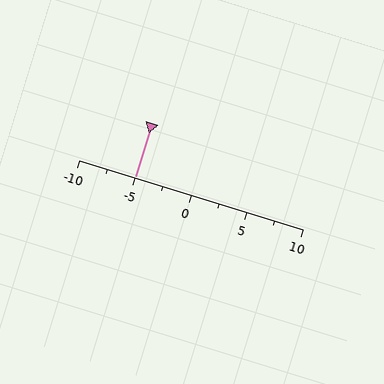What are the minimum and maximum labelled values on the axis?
The axis runs from -10 to 10.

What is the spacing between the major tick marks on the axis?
The major ticks are spaced 5 apart.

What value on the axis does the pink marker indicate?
The marker indicates approximately -5.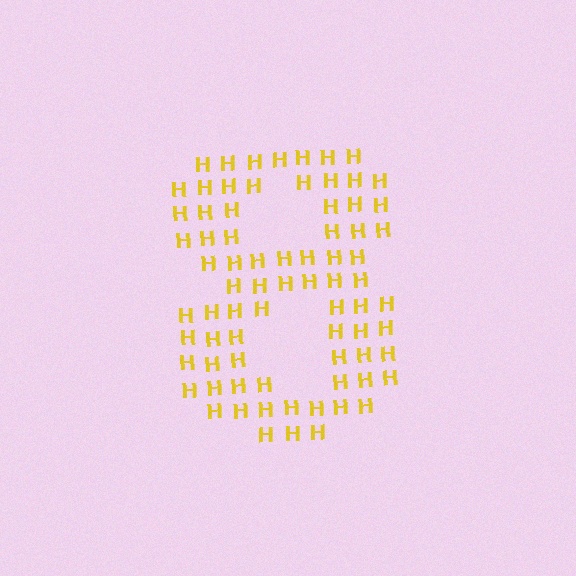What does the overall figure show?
The overall figure shows the digit 8.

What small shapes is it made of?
It is made of small letter H's.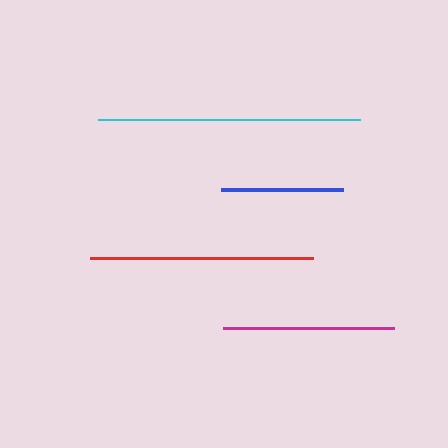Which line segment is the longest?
The cyan line is the longest at approximately 262 pixels.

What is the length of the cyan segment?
The cyan segment is approximately 262 pixels long.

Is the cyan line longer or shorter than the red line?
The cyan line is longer than the red line.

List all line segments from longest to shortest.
From longest to shortest: cyan, red, magenta, blue.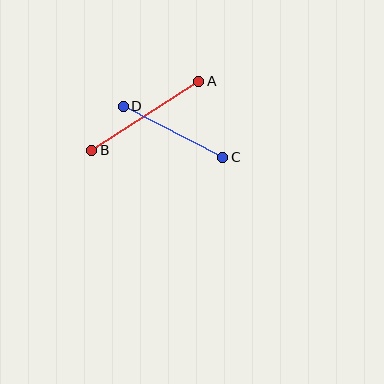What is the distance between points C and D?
The distance is approximately 112 pixels.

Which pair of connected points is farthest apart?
Points A and B are farthest apart.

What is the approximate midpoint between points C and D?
The midpoint is at approximately (173, 132) pixels.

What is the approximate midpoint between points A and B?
The midpoint is at approximately (145, 116) pixels.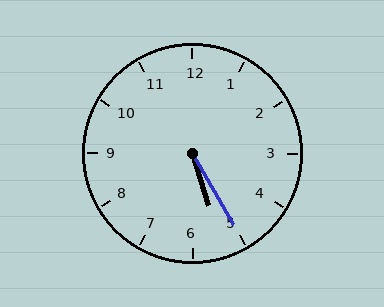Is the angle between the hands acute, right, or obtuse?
It is acute.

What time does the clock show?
5:25.